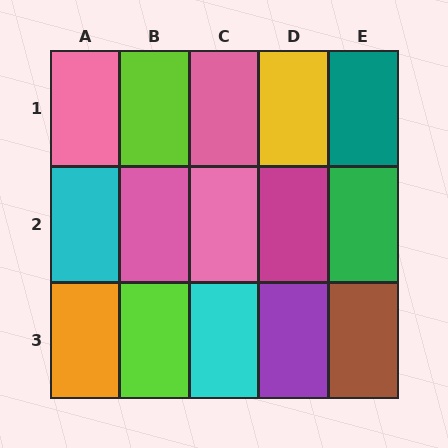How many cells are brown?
1 cell is brown.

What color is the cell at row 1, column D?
Yellow.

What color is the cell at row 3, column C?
Cyan.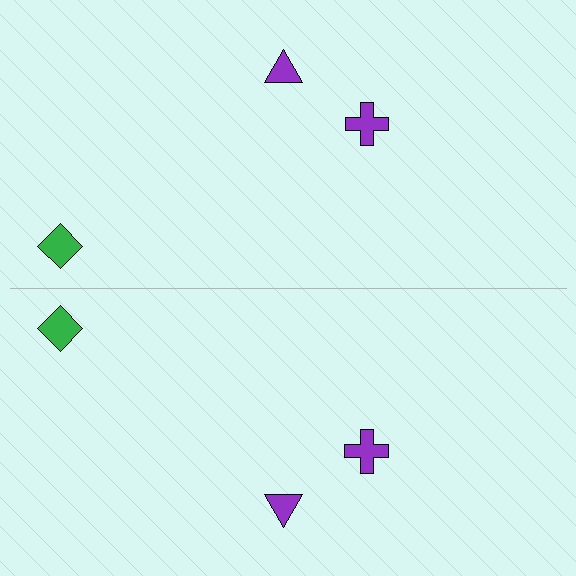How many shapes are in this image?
There are 6 shapes in this image.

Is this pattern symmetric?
Yes, this pattern has bilateral (reflection) symmetry.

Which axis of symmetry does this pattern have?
The pattern has a horizontal axis of symmetry running through the center of the image.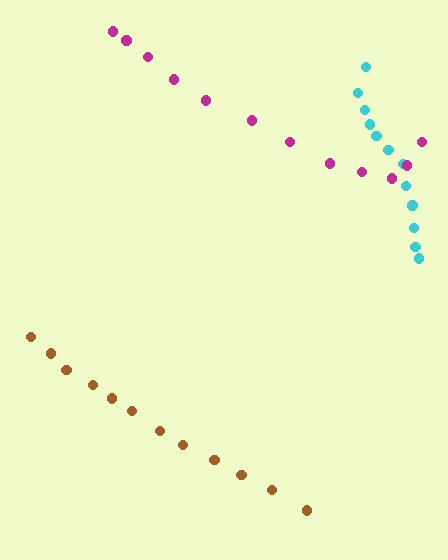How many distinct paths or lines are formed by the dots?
There are 3 distinct paths.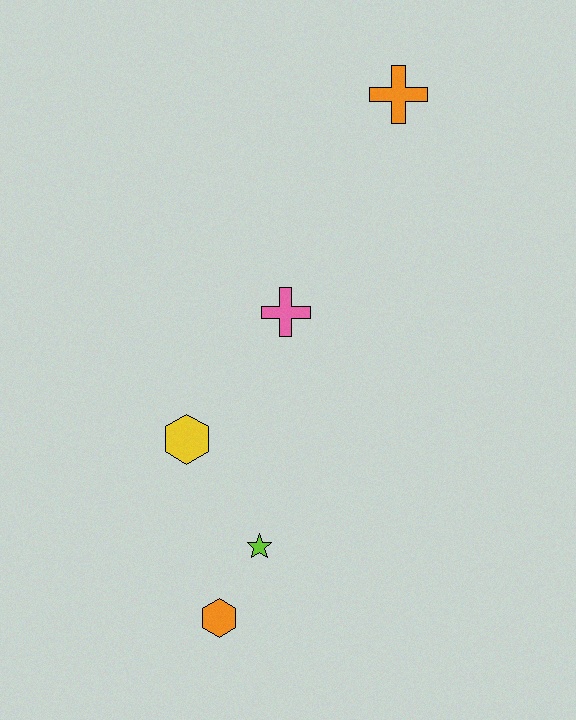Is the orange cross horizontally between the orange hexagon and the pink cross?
No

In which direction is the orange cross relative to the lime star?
The orange cross is above the lime star.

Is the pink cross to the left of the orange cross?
Yes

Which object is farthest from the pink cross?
The orange hexagon is farthest from the pink cross.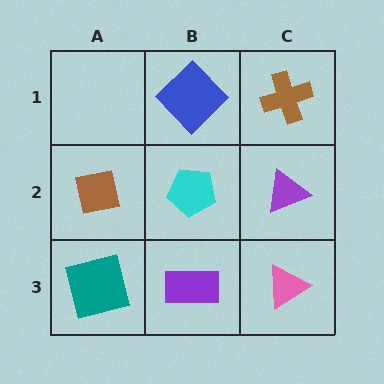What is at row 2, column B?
A cyan pentagon.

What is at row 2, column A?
A brown square.